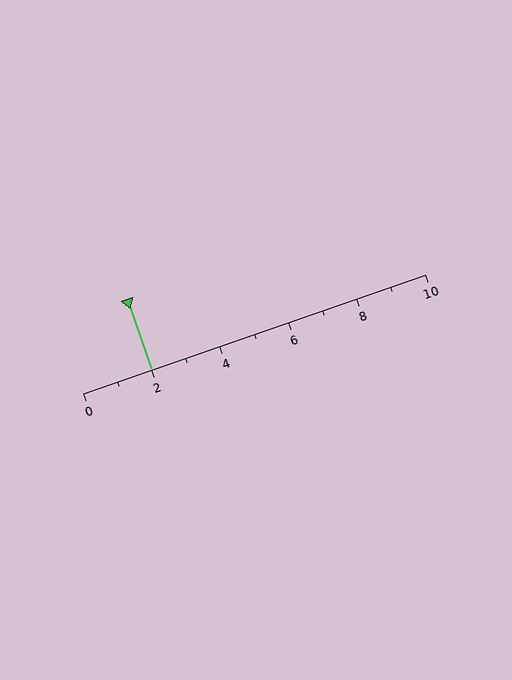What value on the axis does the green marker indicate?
The marker indicates approximately 2.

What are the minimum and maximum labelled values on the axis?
The axis runs from 0 to 10.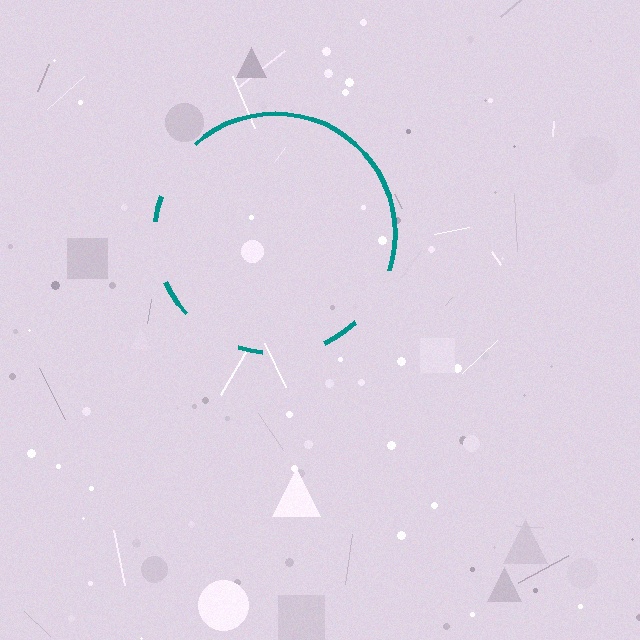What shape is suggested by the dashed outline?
The dashed outline suggests a circle.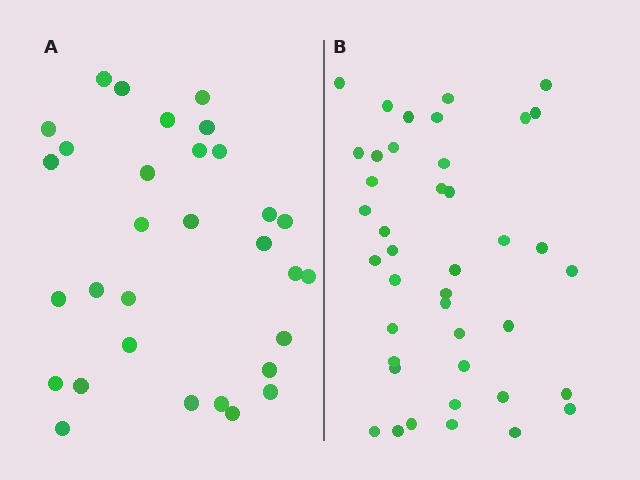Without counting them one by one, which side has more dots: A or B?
Region B (the right region) has more dots.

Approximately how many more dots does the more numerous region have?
Region B has roughly 10 or so more dots than region A.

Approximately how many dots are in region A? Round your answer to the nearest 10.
About 30 dots. (The exact count is 31, which rounds to 30.)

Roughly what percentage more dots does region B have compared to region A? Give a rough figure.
About 30% more.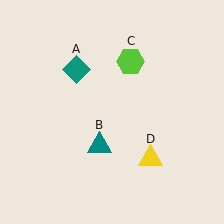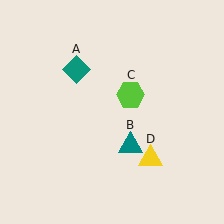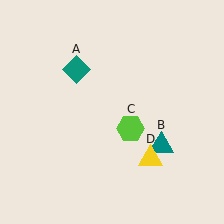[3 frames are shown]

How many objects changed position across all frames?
2 objects changed position: teal triangle (object B), lime hexagon (object C).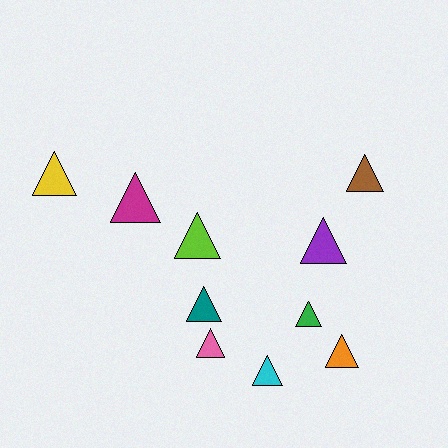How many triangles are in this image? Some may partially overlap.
There are 10 triangles.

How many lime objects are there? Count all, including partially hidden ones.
There is 1 lime object.